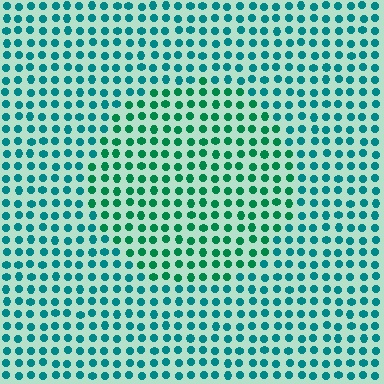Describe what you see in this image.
The image is filled with small teal elements in a uniform arrangement. A circle-shaped region is visible where the elements are tinted to a slightly different hue, forming a subtle color boundary.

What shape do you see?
I see a circle.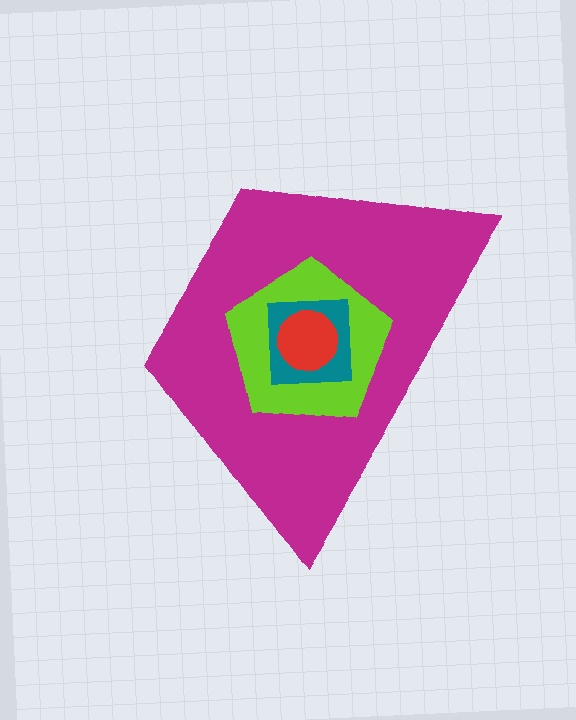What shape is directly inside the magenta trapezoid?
The lime pentagon.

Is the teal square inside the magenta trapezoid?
Yes.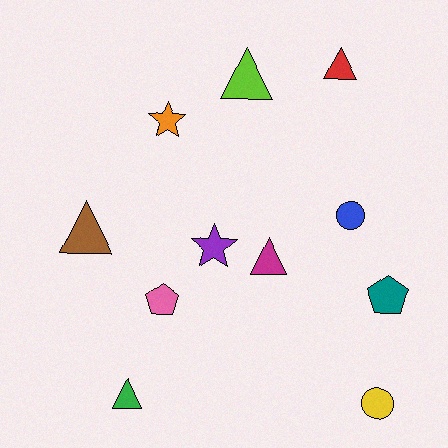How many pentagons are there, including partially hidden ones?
There are 2 pentagons.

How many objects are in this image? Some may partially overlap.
There are 11 objects.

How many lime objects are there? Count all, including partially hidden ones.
There is 1 lime object.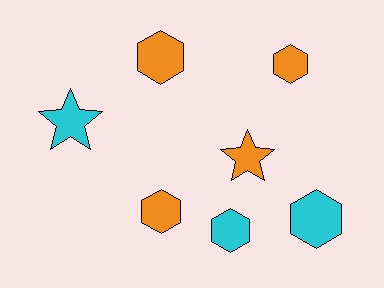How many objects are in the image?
There are 7 objects.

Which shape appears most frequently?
Hexagon, with 5 objects.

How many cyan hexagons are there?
There are 2 cyan hexagons.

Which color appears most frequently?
Orange, with 4 objects.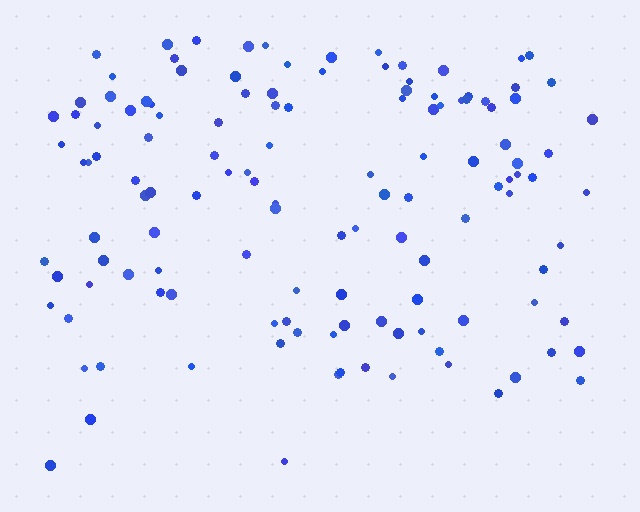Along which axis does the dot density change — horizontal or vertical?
Vertical.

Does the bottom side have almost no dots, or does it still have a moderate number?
Still a moderate number, just noticeably fewer than the top.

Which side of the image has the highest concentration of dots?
The top.